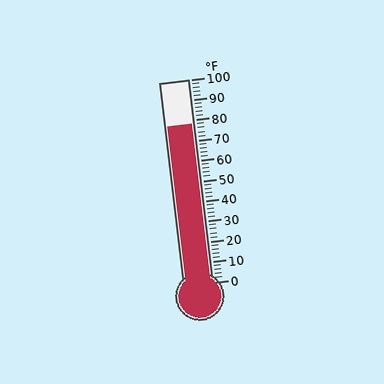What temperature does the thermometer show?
The thermometer shows approximately 78°F.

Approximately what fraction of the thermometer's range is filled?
The thermometer is filled to approximately 80% of its range.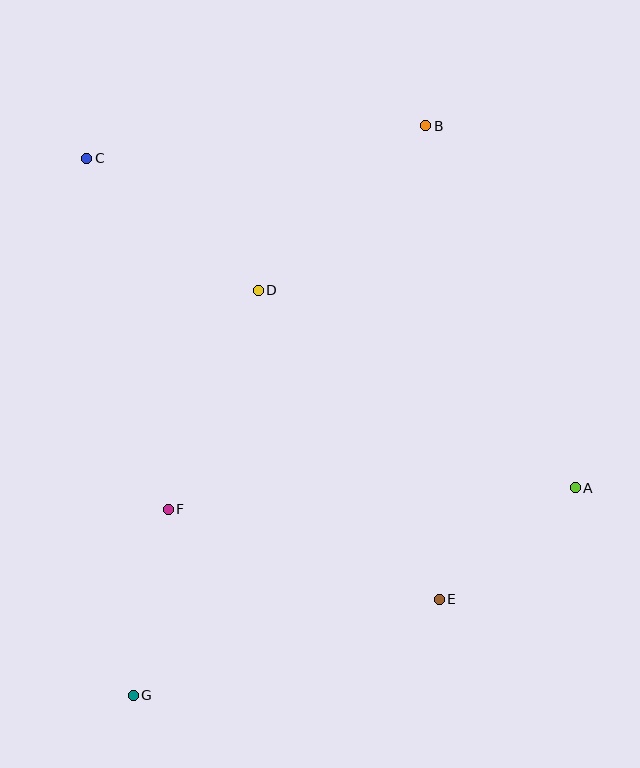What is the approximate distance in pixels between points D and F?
The distance between D and F is approximately 237 pixels.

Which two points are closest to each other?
Points A and E are closest to each other.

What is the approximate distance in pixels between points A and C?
The distance between A and C is approximately 589 pixels.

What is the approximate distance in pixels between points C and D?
The distance between C and D is approximately 216 pixels.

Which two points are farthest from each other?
Points B and G are farthest from each other.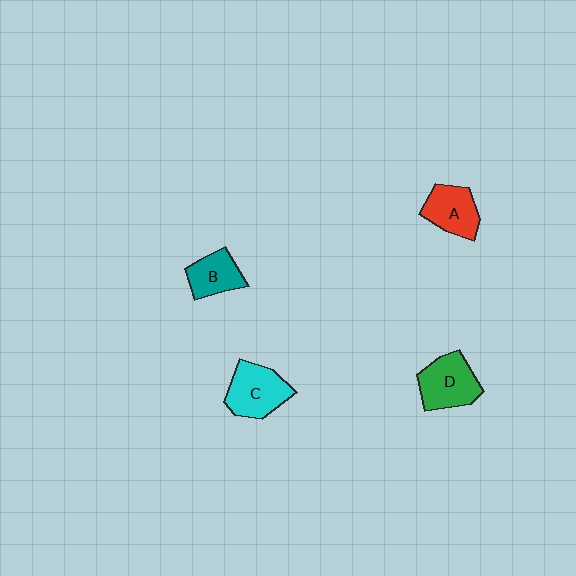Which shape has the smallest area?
Shape B (teal).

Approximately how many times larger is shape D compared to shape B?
Approximately 1.4 times.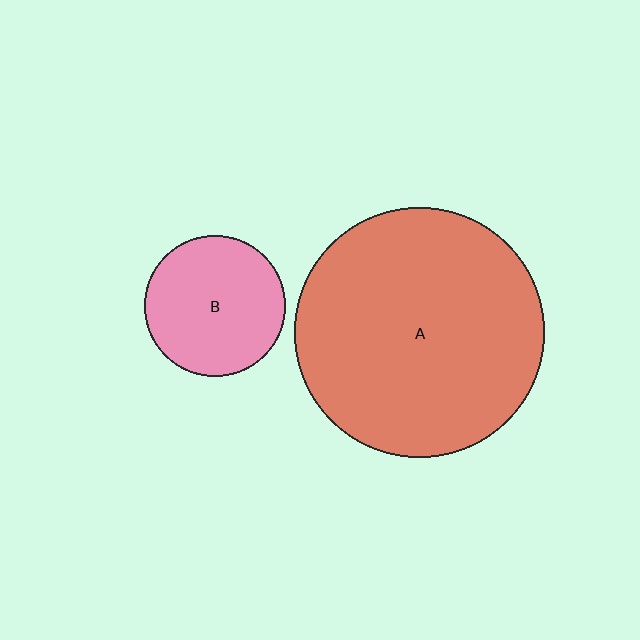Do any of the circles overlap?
No, none of the circles overlap.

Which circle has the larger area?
Circle A (red).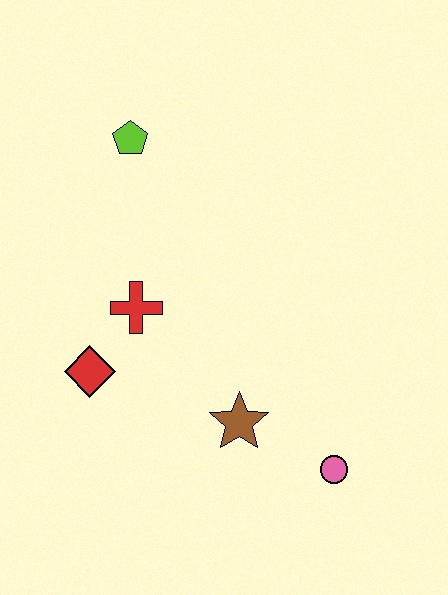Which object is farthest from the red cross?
The pink circle is farthest from the red cross.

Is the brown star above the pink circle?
Yes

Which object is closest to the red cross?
The red diamond is closest to the red cross.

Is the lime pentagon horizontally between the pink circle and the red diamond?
Yes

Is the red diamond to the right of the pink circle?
No